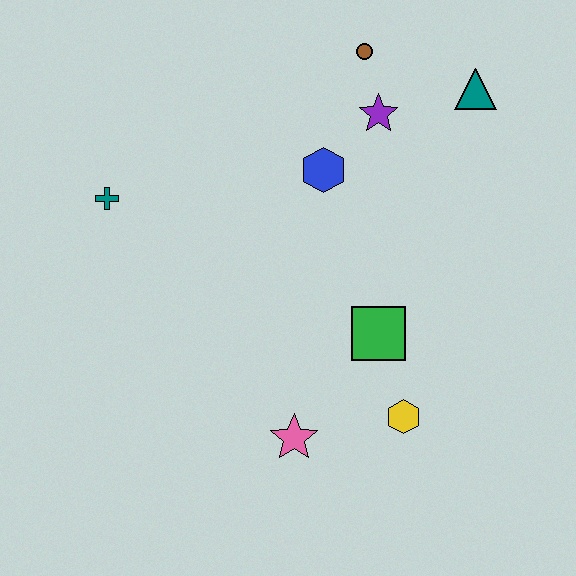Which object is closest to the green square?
The yellow hexagon is closest to the green square.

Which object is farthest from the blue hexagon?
The pink star is farthest from the blue hexagon.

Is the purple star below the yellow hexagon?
No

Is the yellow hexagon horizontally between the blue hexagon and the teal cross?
No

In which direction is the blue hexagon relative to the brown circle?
The blue hexagon is below the brown circle.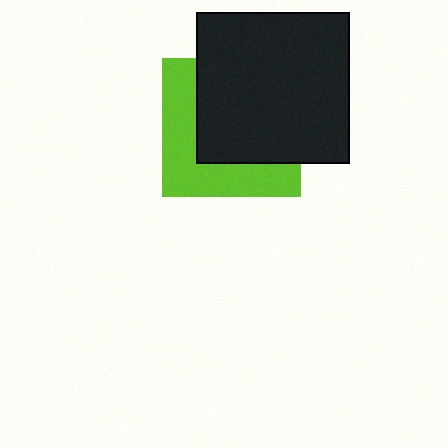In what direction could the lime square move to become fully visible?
The lime square could move toward the lower-left. That would shift it out from behind the black rectangle entirely.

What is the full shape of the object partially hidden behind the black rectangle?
The partially hidden object is a lime square.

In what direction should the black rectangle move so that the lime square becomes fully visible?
The black rectangle should move toward the upper-right. That is the shortest direction to clear the overlap and leave the lime square fully visible.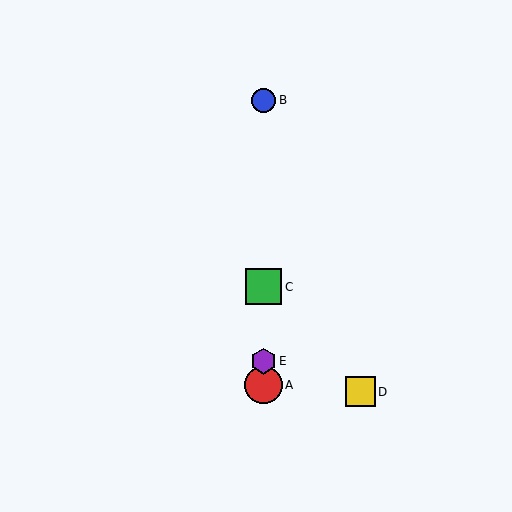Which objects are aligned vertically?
Objects A, B, C, E are aligned vertically.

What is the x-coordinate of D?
Object D is at x≈360.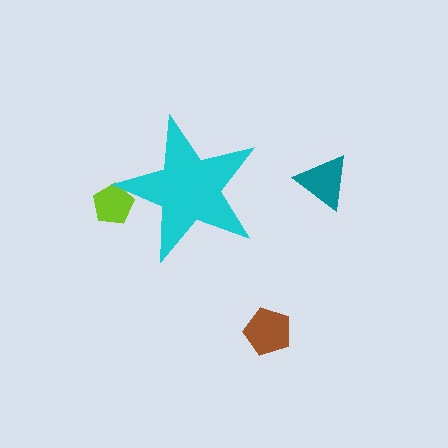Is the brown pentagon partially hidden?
No, the brown pentagon is fully visible.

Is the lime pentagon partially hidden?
Yes, the lime pentagon is partially hidden behind the cyan star.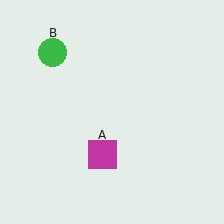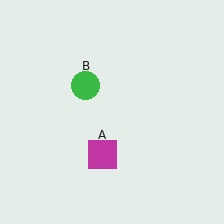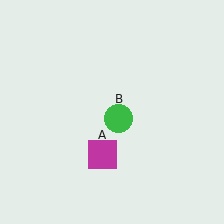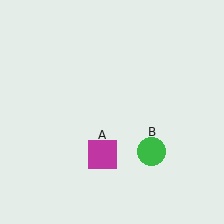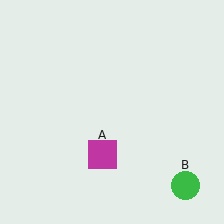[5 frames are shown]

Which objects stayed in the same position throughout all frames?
Magenta square (object A) remained stationary.